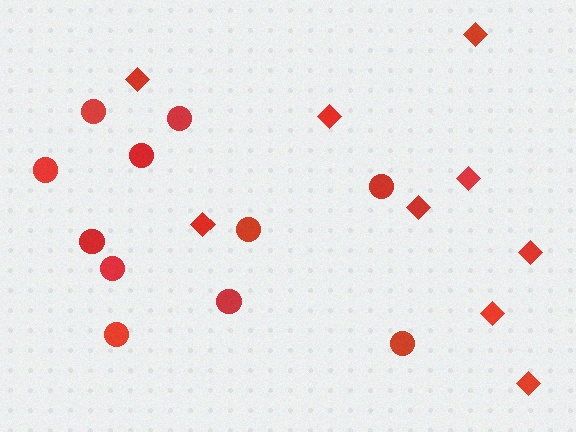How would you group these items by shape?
There are 2 groups: one group of diamonds (9) and one group of circles (11).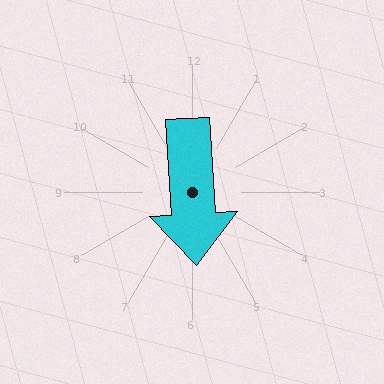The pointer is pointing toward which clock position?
Roughly 6 o'clock.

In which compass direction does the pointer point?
South.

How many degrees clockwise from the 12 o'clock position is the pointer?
Approximately 177 degrees.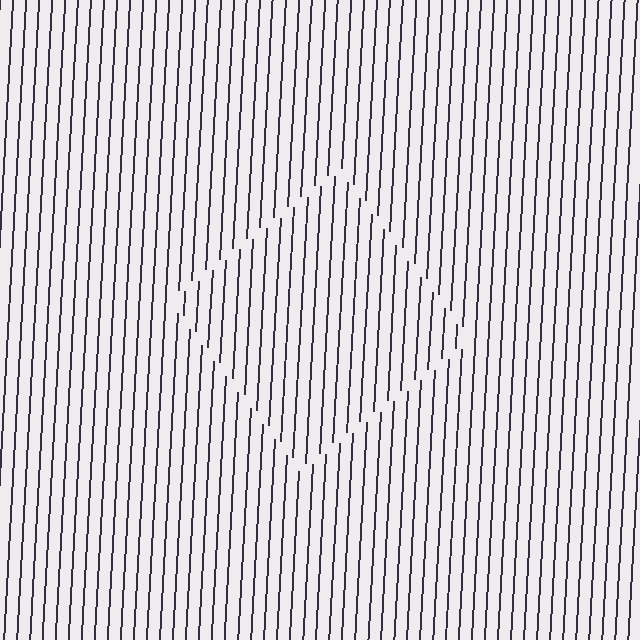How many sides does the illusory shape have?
4 sides — the line-ends trace a square.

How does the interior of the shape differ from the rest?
The interior of the shape contains the same grating, shifted by half a period — the contour is defined by the phase discontinuity where line-ends from the inner and outer gratings abut.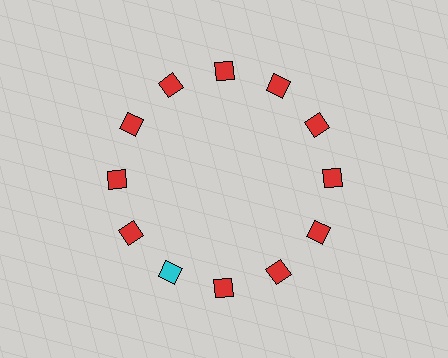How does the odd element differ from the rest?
It has a different color: cyan instead of red.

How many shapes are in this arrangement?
There are 12 shapes arranged in a ring pattern.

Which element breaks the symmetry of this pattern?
The cyan diamond at roughly the 7 o'clock position breaks the symmetry. All other shapes are red diamonds.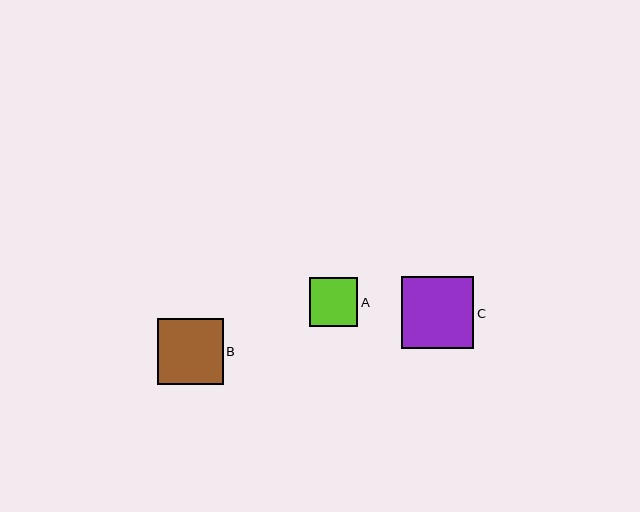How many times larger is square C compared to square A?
Square C is approximately 1.5 times the size of square A.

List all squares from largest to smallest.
From largest to smallest: C, B, A.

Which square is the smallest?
Square A is the smallest with a size of approximately 49 pixels.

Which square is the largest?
Square C is the largest with a size of approximately 72 pixels.